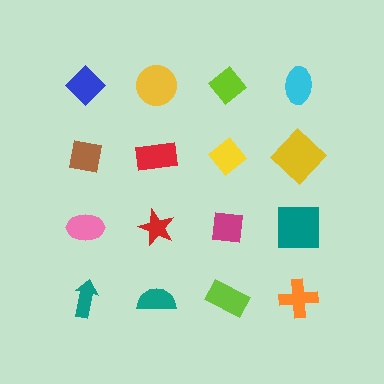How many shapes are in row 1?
4 shapes.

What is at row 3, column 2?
A red star.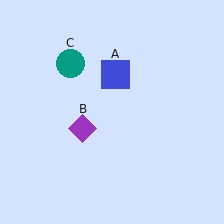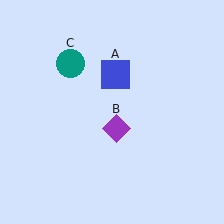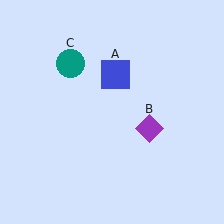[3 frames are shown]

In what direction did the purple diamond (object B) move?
The purple diamond (object B) moved right.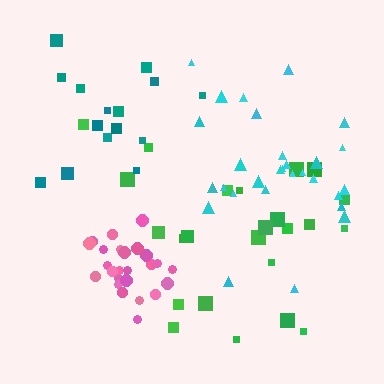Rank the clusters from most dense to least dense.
pink, cyan, teal, green.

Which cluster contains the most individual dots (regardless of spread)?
Cyan (29).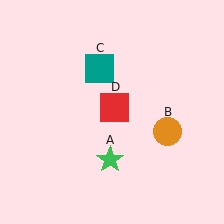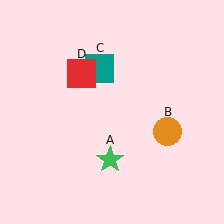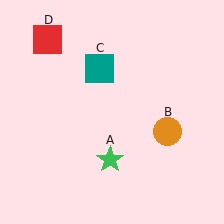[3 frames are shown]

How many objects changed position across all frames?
1 object changed position: red square (object D).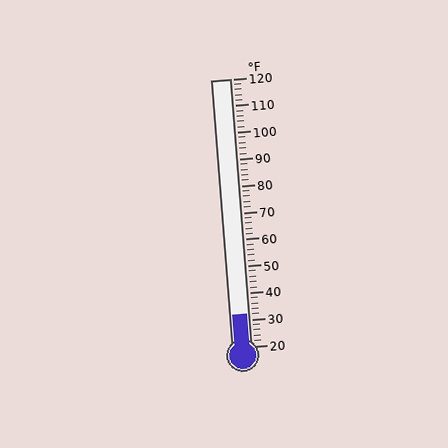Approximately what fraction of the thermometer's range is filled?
The thermometer is filled to approximately 10% of its range.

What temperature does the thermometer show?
The thermometer shows approximately 32°F.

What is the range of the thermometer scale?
The thermometer scale ranges from 20°F to 120°F.